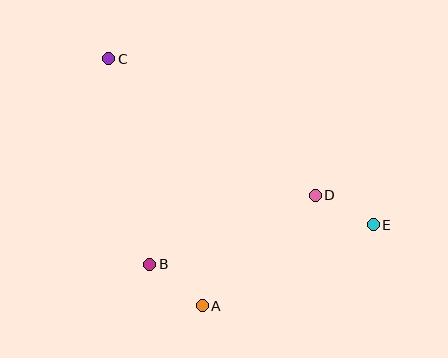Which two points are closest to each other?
Points D and E are closest to each other.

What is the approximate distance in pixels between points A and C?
The distance between A and C is approximately 264 pixels.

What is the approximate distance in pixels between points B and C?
The distance between B and C is approximately 210 pixels.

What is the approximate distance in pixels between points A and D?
The distance between A and D is approximately 158 pixels.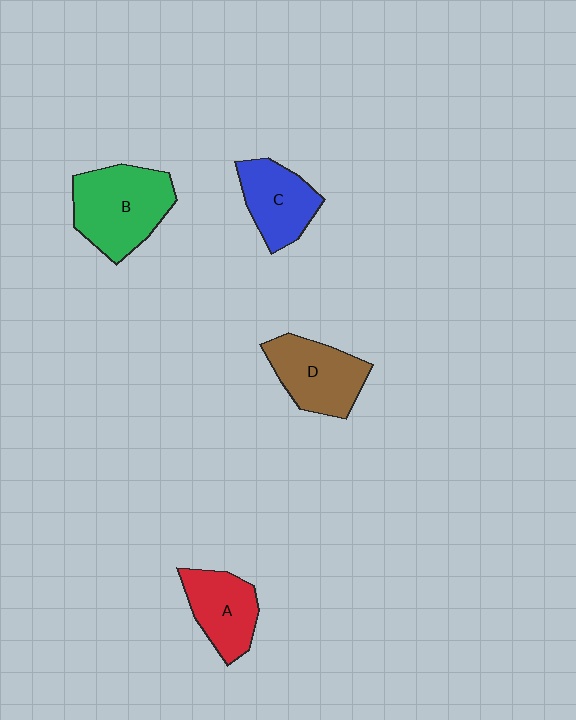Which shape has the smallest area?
Shape A (red).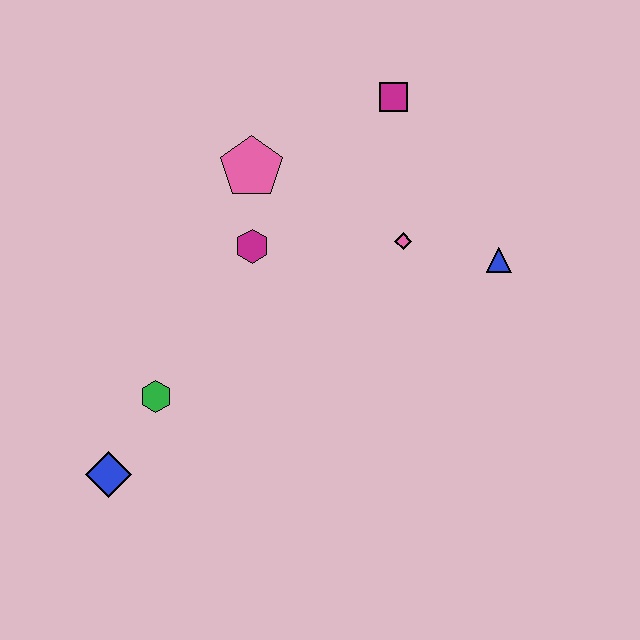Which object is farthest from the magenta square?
The blue diamond is farthest from the magenta square.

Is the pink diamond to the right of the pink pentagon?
Yes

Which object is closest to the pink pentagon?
The magenta hexagon is closest to the pink pentagon.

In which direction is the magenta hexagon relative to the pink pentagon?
The magenta hexagon is below the pink pentagon.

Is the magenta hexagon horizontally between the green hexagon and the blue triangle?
Yes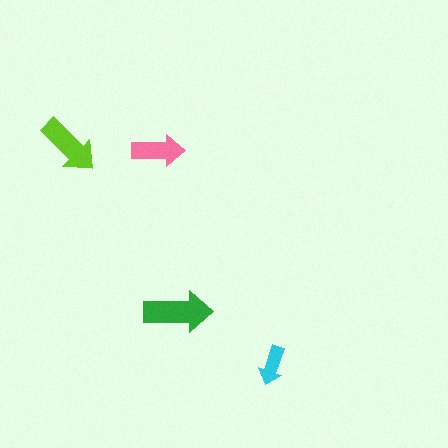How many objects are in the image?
There are 4 objects in the image.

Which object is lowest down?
The cyan arrow is bottommost.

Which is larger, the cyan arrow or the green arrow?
The green one.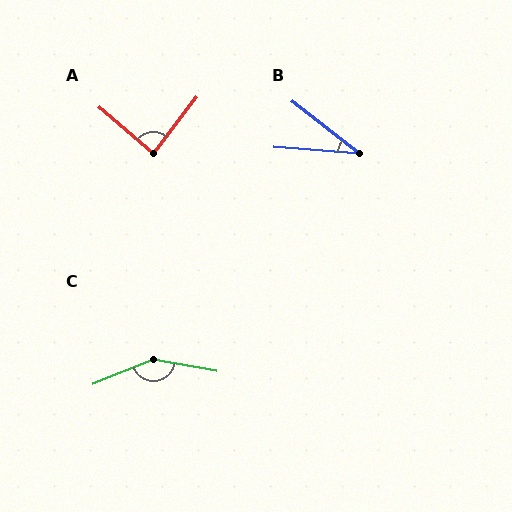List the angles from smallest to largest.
B (34°), A (87°), C (147°).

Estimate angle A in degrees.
Approximately 87 degrees.